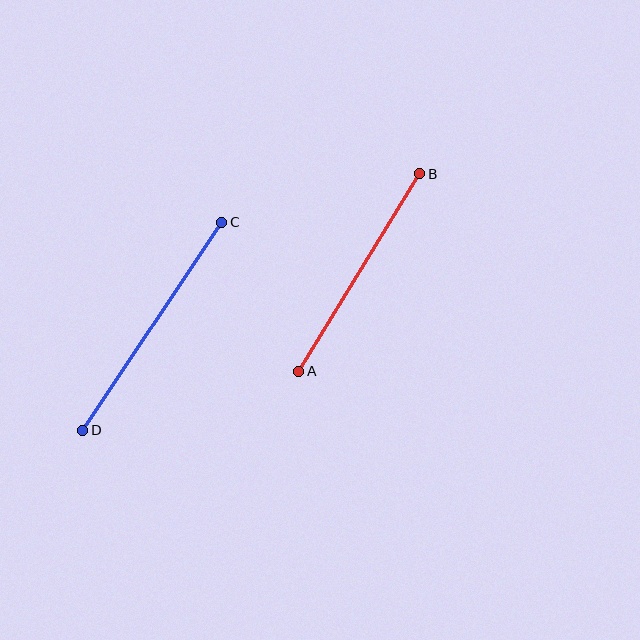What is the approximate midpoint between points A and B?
The midpoint is at approximately (359, 273) pixels.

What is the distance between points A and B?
The distance is approximately 232 pixels.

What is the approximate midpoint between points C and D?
The midpoint is at approximately (152, 326) pixels.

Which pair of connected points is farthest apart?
Points C and D are farthest apart.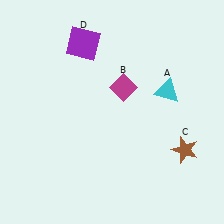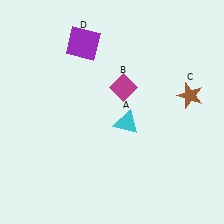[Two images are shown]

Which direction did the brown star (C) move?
The brown star (C) moved up.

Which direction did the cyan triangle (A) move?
The cyan triangle (A) moved left.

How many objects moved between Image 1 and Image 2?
2 objects moved between the two images.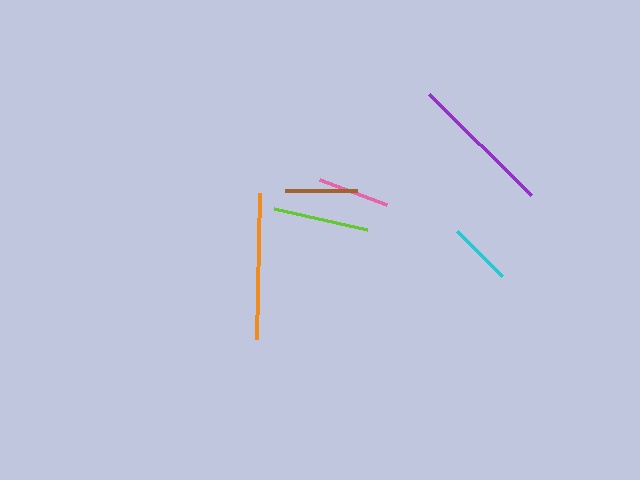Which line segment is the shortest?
The cyan line is the shortest at approximately 63 pixels.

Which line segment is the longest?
The orange line is the longest at approximately 146 pixels.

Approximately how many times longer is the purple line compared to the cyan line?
The purple line is approximately 2.3 times the length of the cyan line.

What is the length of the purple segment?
The purple segment is approximately 144 pixels long.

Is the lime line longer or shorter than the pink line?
The lime line is longer than the pink line.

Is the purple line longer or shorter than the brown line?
The purple line is longer than the brown line.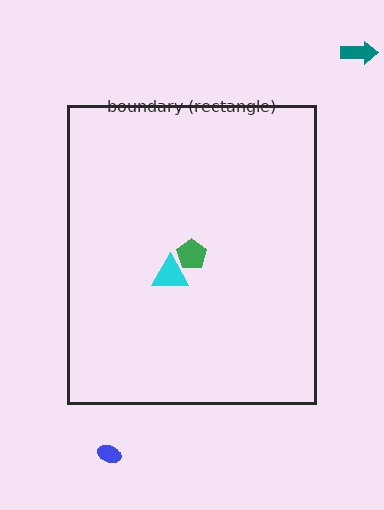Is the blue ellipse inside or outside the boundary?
Outside.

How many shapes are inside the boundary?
2 inside, 2 outside.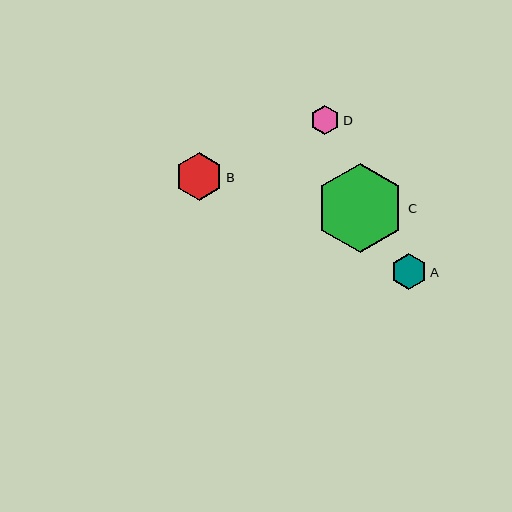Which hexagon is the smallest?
Hexagon D is the smallest with a size of approximately 30 pixels.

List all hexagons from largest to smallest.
From largest to smallest: C, B, A, D.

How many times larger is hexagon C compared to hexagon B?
Hexagon C is approximately 1.8 times the size of hexagon B.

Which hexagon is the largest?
Hexagon C is the largest with a size of approximately 89 pixels.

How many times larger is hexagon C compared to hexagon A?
Hexagon C is approximately 2.5 times the size of hexagon A.